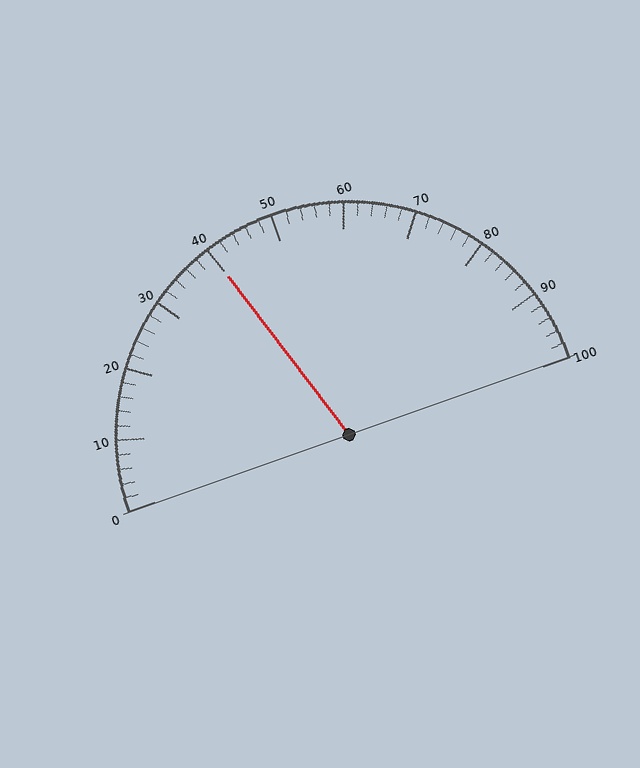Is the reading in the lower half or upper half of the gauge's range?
The reading is in the lower half of the range (0 to 100).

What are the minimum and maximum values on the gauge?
The gauge ranges from 0 to 100.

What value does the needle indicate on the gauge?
The needle indicates approximately 40.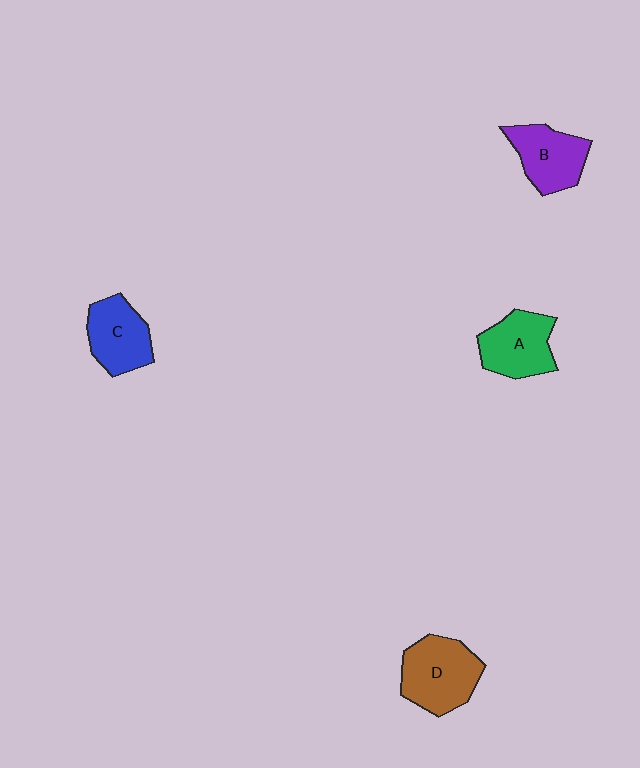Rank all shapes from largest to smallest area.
From largest to smallest: D (brown), A (green), B (purple), C (blue).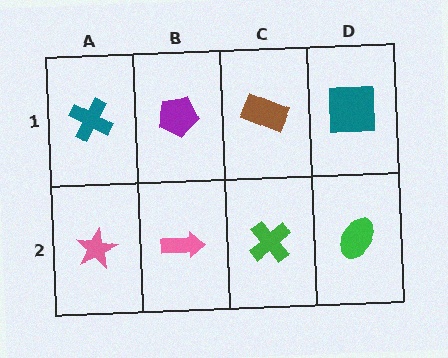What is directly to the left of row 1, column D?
A brown rectangle.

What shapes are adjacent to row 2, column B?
A purple pentagon (row 1, column B), a pink star (row 2, column A), a green cross (row 2, column C).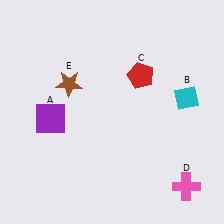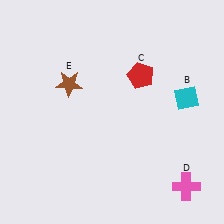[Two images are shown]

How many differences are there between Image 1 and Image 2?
There is 1 difference between the two images.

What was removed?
The purple square (A) was removed in Image 2.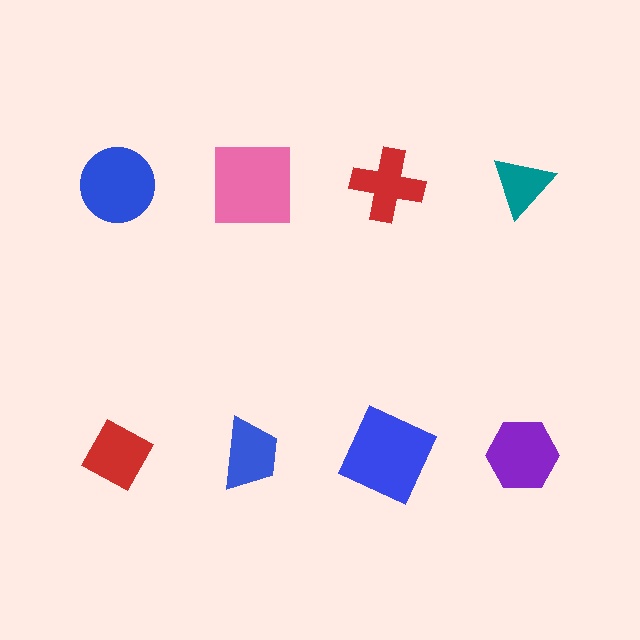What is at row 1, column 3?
A red cross.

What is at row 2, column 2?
A blue trapezoid.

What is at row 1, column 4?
A teal triangle.